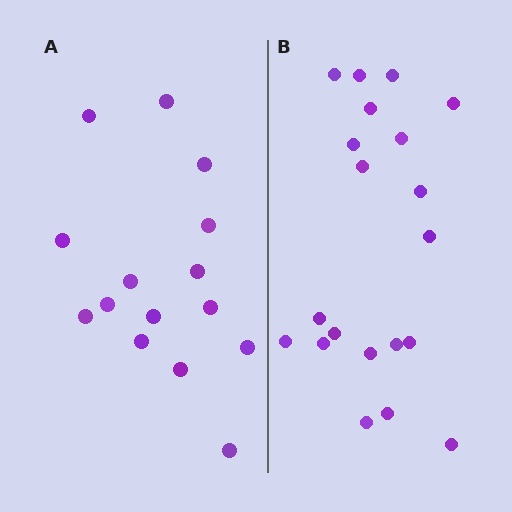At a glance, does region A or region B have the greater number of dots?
Region B (the right region) has more dots.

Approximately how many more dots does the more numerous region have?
Region B has about 5 more dots than region A.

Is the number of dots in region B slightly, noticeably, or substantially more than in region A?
Region B has noticeably more, but not dramatically so. The ratio is roughly 1.3 to 1.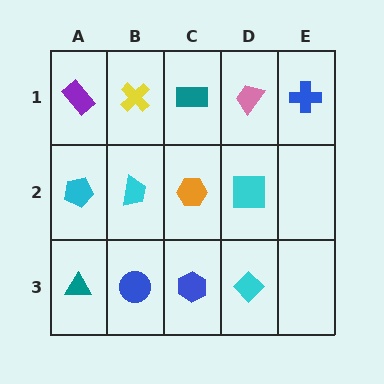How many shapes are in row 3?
4 shapes.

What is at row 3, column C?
A blue hexagon.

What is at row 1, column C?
A teal rectangle.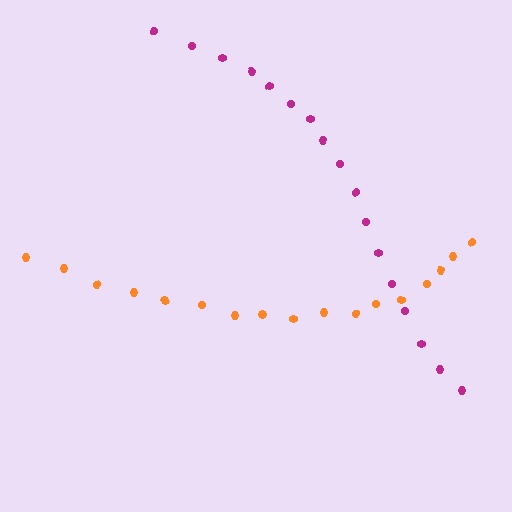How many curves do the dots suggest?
There are 2 distinct paths.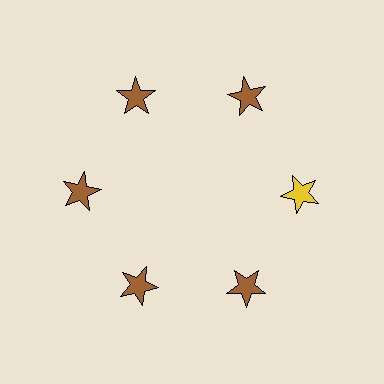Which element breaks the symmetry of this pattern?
The yellow star at roughly the 3 o'clock position breaks the symmetry. All other shapes are brown stars.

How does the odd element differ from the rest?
It has a different color: yellow instead of brown.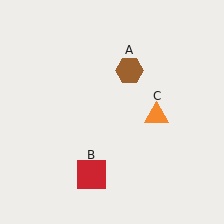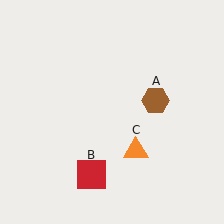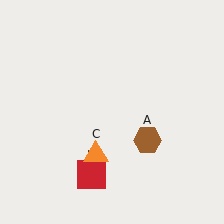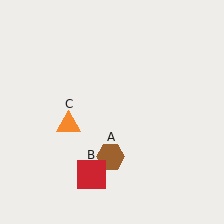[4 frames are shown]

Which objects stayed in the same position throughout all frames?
Red square (object B) remained stationary.